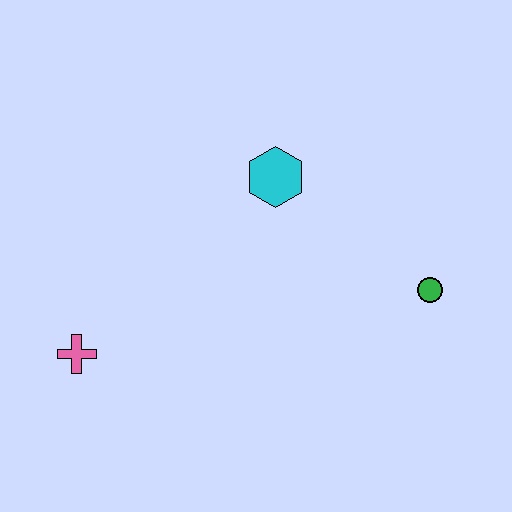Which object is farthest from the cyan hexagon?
The pink cross is farthest from the cyan hexagon.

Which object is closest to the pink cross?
The cyan hexagon is closest to the pink cross.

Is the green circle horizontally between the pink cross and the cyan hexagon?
No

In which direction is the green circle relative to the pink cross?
The green circle is to the right of the pink cross.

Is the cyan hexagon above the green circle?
Yes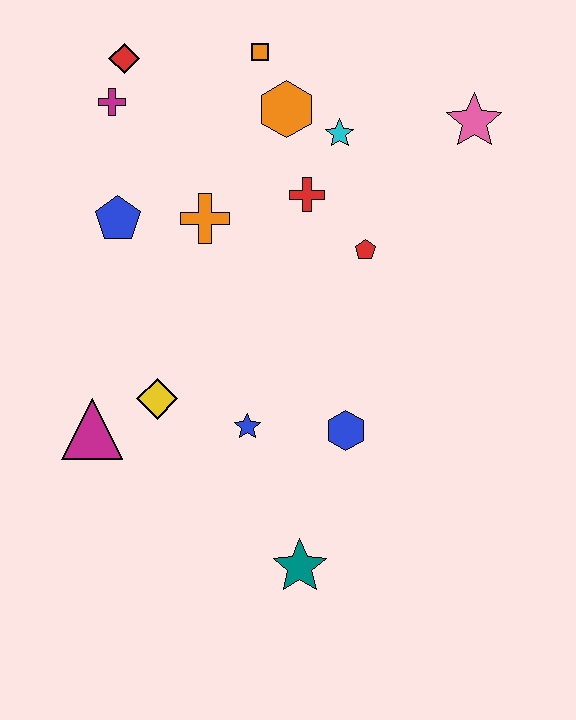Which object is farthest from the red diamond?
The teal star is farthest from the red diamond.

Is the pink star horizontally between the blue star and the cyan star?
No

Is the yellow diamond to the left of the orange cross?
Yes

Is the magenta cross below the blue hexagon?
No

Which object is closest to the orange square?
The orange hexagon is closest to the orange square.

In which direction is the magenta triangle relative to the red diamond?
The magenta triangle is below the red diamond.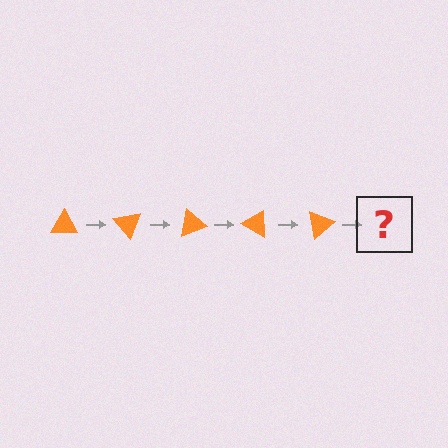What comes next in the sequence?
The next element should be an orange triangle rotated 250 degrees.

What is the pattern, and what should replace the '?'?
The pattern is that the triangle rotates 50 degrees each step. The '?' should be an orange triangle rotated 250 degrees.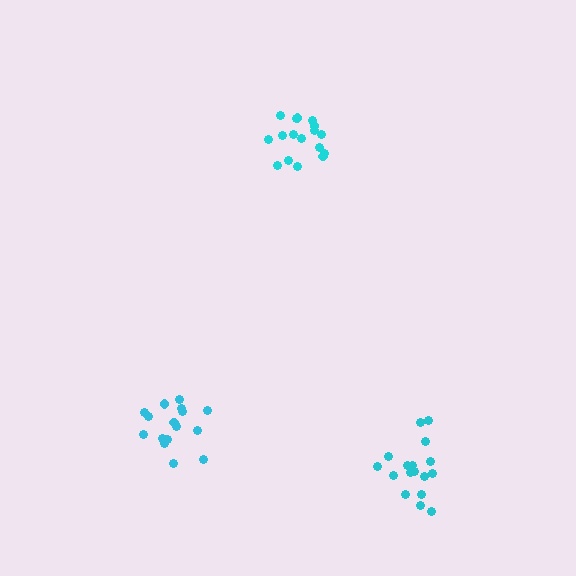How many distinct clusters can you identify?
There are 3 distinct clusters.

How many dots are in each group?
Group 1: 17 dots, Group 2: 16 dots, Group 3: 17 dots (50 total).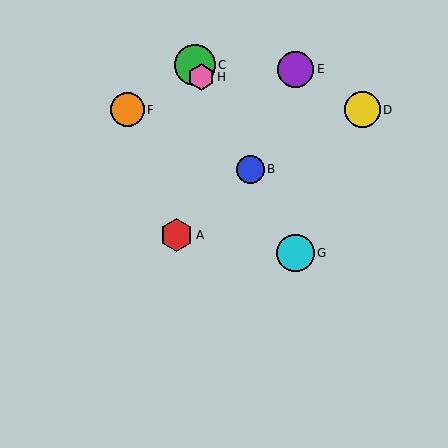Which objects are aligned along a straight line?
Objects B, C, G, H are aligned along a straight line.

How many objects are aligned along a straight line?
4 objects (B, C, G, H) are aligned along a straight line.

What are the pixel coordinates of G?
Object G is at (295, 253).